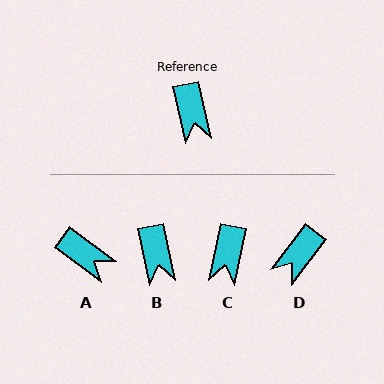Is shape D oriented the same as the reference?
No, it is off by about 50 degrees.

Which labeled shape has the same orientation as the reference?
B.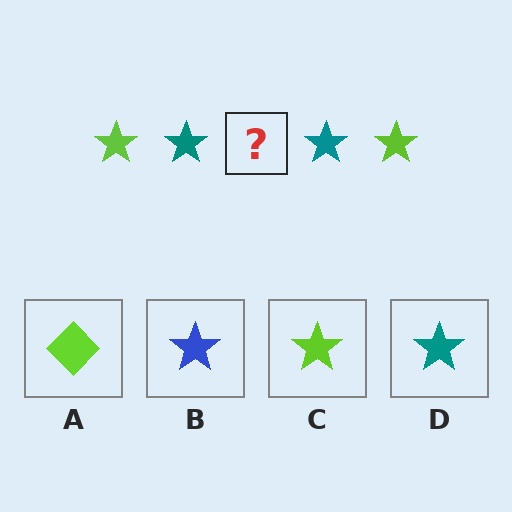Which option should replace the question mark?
Option C.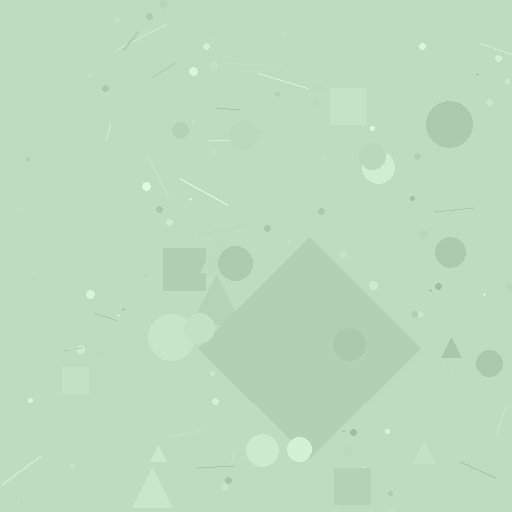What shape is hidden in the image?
A diamond is hidden in the image.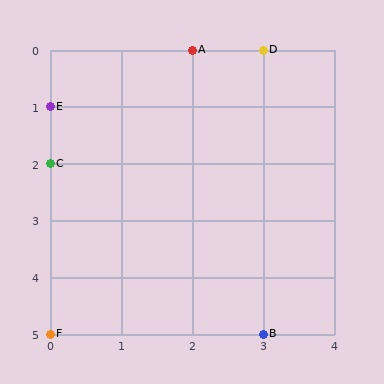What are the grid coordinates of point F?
Point F is at grid coordinates (0, 5).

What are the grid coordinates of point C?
Point C is at grid coordinates (0, 2).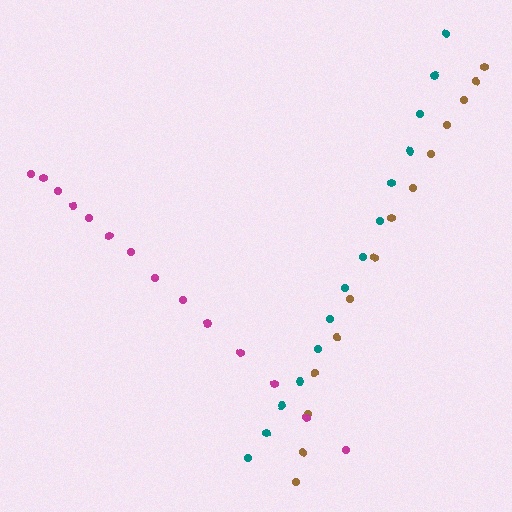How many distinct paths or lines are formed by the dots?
There are 3 distinct paths.